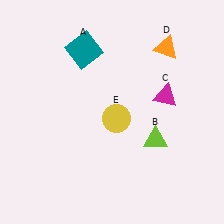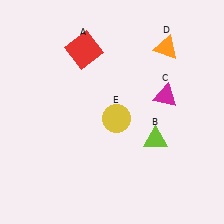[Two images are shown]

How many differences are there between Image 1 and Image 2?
There is 1 difference between the two images.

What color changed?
The square (A) changed from teal in Image 1 to red in Image 2.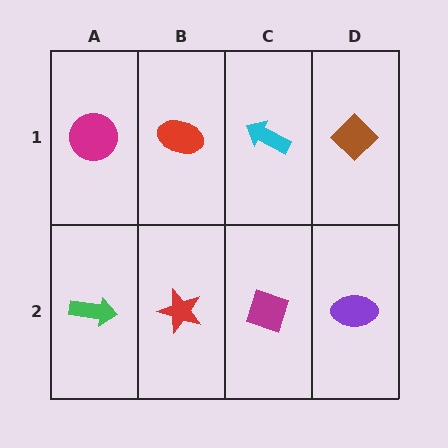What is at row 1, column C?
A cyan arrow.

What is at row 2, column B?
A red star.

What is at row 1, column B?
A red ellipse.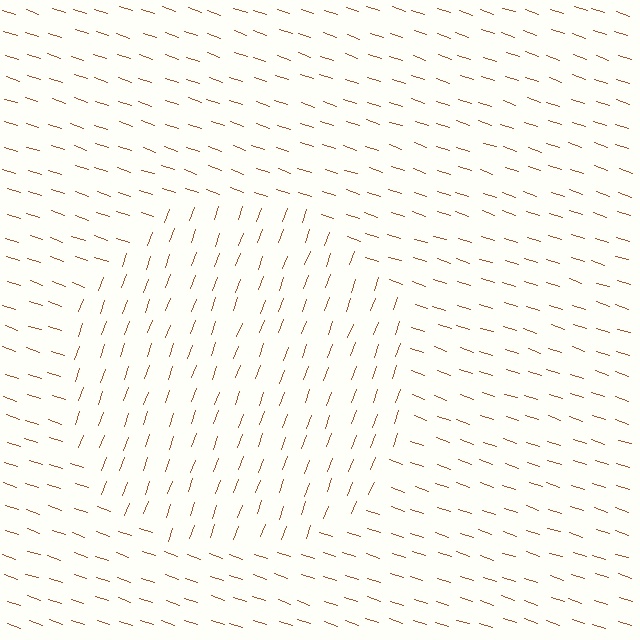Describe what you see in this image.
The image is filled with small brown line segments. A circle region in the image has lines oriented differently from the surrounding lines, creating a visible texture boundary.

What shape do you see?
I see a circle.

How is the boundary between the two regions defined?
The boundary is defined purely by a change in line orientation (approximately 89 degrees difference). All lines are the same color and thickness.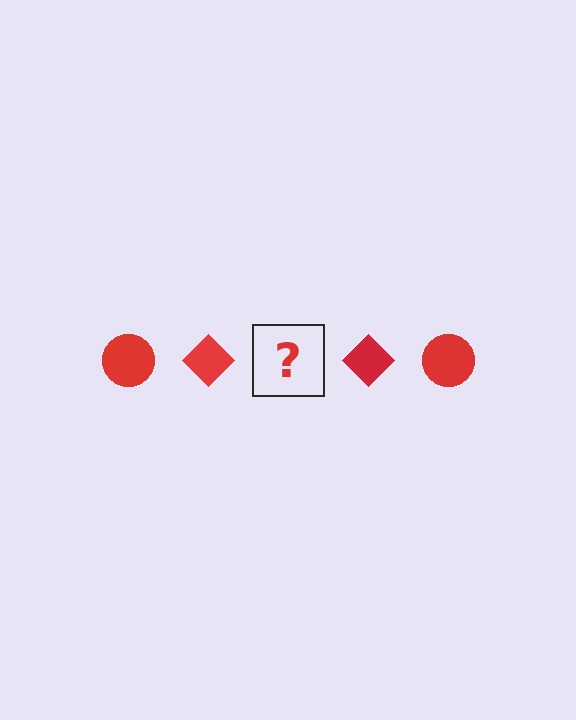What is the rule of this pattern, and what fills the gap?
The rule is that the pattern cycles through circle, diamond shapes in red. The gap should be filled with a red circle.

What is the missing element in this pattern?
The missing element is a red circle.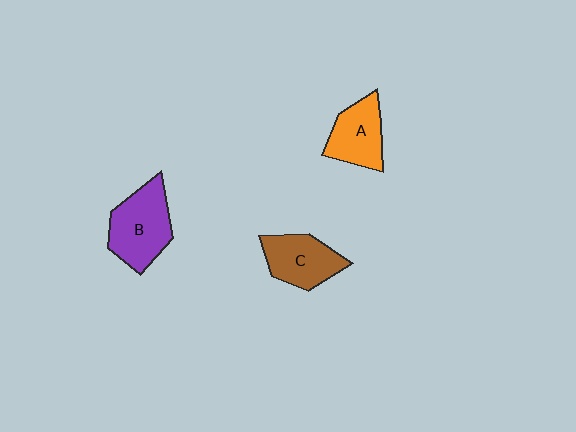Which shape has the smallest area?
Shape A (orange).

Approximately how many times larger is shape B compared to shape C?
Approximately 1.2 times.